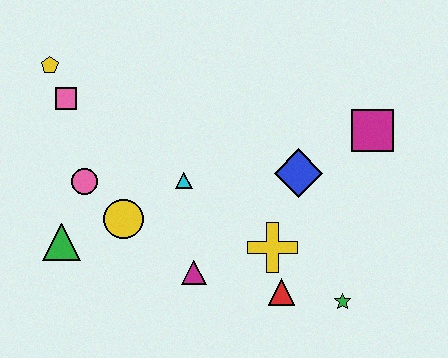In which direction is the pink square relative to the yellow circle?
The pink square is above the yellow circle.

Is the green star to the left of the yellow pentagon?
No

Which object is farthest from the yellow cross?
The yellow pentagon is farthest from the yellow cross.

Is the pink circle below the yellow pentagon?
Yes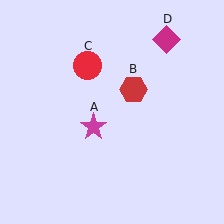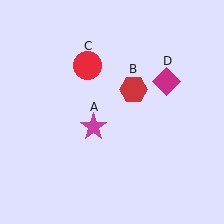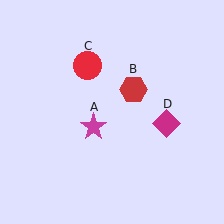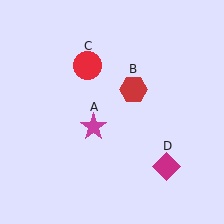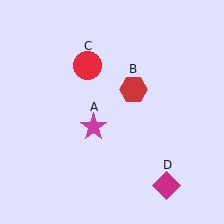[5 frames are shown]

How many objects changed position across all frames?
1 object changed position: magenta diamond (object D).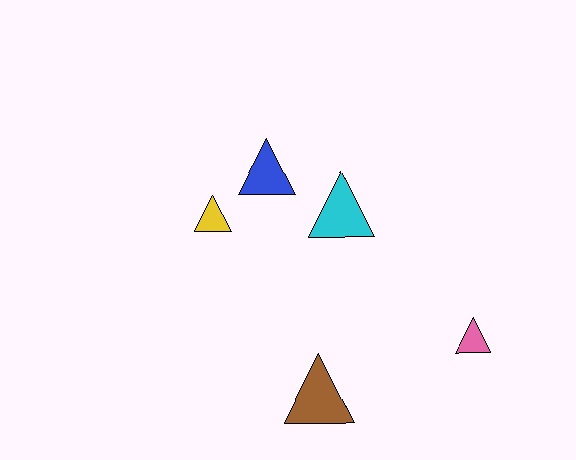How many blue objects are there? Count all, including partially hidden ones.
There is 1 blue object.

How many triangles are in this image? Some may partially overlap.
There are 5 triangles.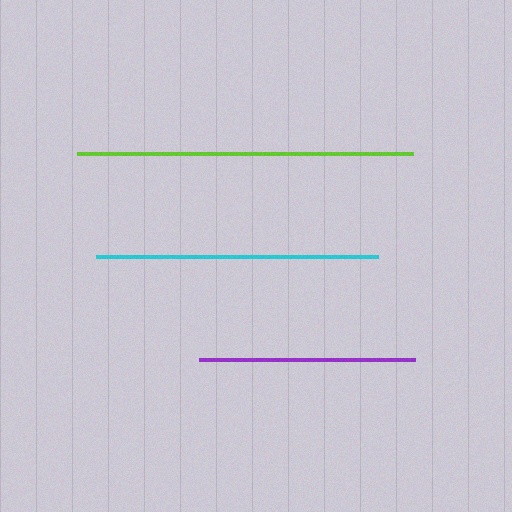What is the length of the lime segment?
The lime segment is approximately 335 pixels long.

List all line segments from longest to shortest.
From longest to shortest: lime, cyan, purple.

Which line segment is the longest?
The lime line is the longest at approximately 335 pixels.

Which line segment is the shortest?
The purple line is the shortest at approximately 216 pixels.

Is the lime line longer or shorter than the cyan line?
The lime line is longer than the cyan line.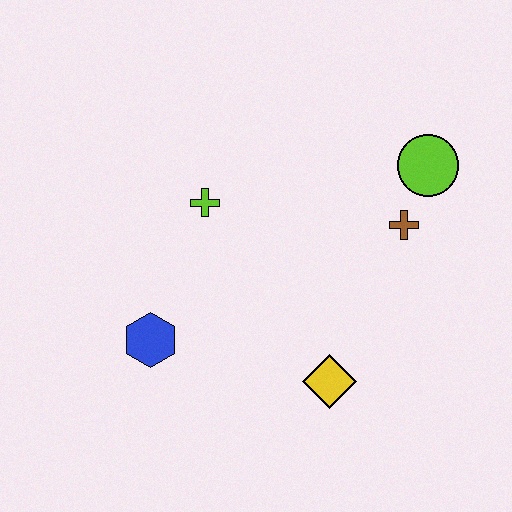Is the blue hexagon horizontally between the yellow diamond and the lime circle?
No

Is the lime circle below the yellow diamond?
No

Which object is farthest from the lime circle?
The blue hexagon is farthest from the lime circle.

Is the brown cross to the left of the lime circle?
Yes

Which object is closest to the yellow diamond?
The brown cross is closest to the yellow diamond.